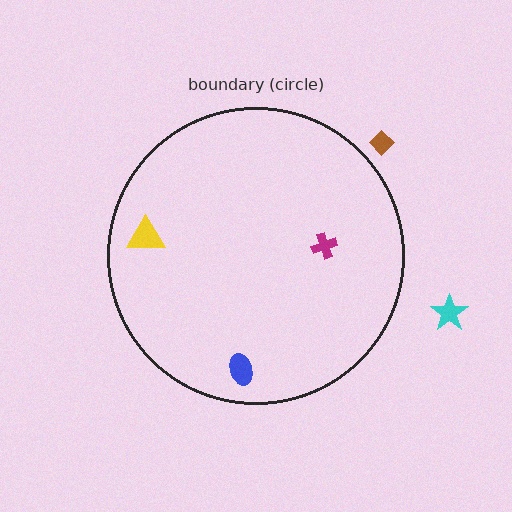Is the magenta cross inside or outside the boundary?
Inside.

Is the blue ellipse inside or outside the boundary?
Inside.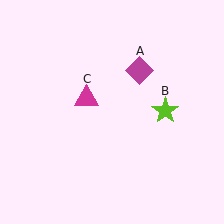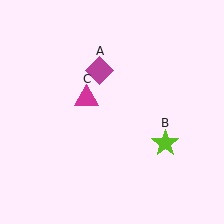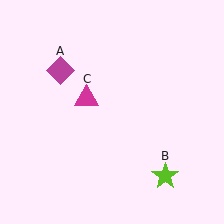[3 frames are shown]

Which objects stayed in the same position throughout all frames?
Magenta triangle (object C) remained stationary.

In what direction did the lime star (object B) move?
The lime star (object B) moved down.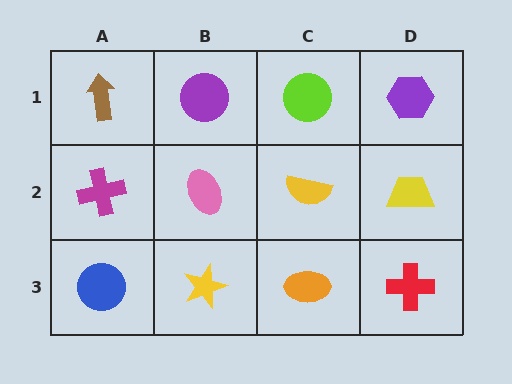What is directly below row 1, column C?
A yellow semicircle.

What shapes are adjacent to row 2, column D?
A purple hexagon (row 1, column D), a red cross (row 3, column D), a yellow semicircle (row 2, column C).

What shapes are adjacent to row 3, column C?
A yellow semicircle (row 2, column C), a yellow star (row 3, column B), a red cross (row 3, column D).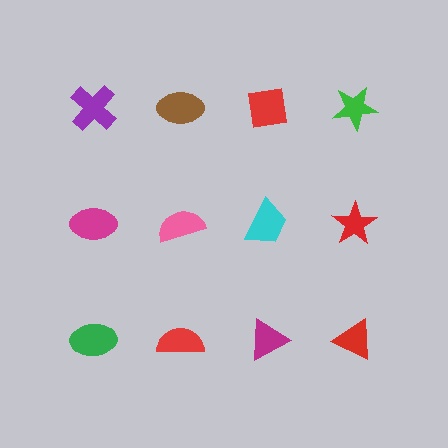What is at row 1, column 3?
A red square.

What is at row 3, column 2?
A red semicircle.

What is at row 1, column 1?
A purple cross.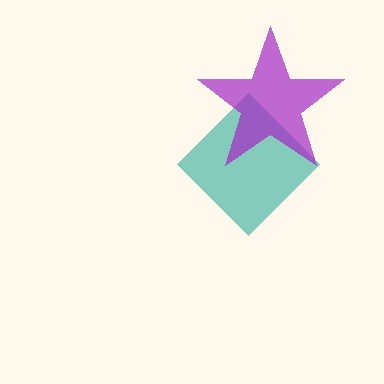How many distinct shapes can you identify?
There are 2 distinct shapes: a teal diamond, a purple star.